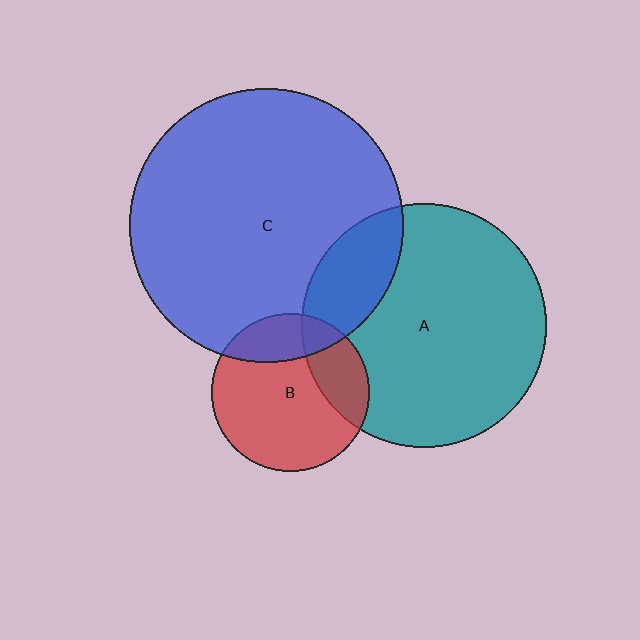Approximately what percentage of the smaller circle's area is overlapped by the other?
Approximately 25%.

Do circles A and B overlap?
Yes.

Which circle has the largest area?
Circle C (blue).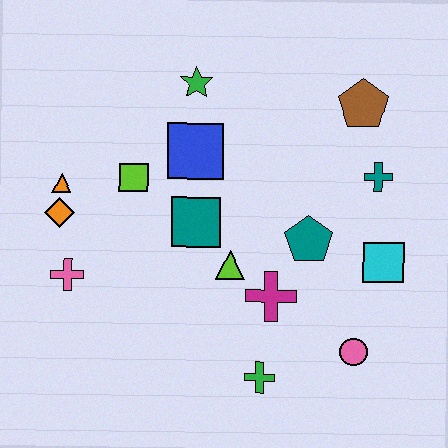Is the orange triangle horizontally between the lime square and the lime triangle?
No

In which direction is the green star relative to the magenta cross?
The green star is above the magenta cross.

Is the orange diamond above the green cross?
Yes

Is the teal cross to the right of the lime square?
Yes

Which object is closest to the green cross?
The magenta cross is closest to the green cross.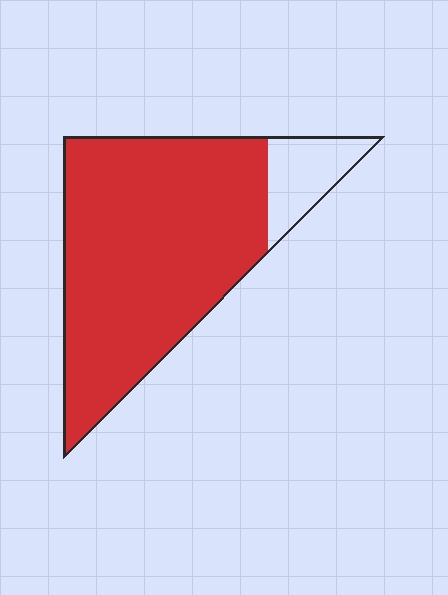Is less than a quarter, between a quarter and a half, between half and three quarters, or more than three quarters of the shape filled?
More than three quarters.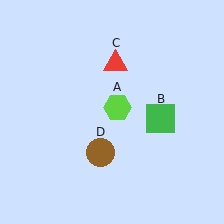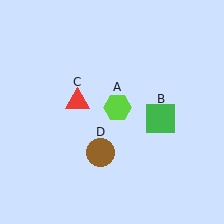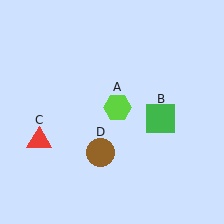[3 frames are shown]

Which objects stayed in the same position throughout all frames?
Lime hexagon (object A) and green square (object B) and brown circle (object D) remained stationary.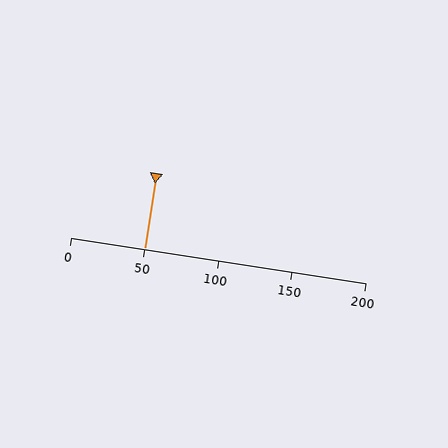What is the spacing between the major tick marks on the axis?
The major ticks are spaced 50 apart.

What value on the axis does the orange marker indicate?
The marker indicates approximately 50.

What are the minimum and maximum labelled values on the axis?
The axis runs from 0 to 200.